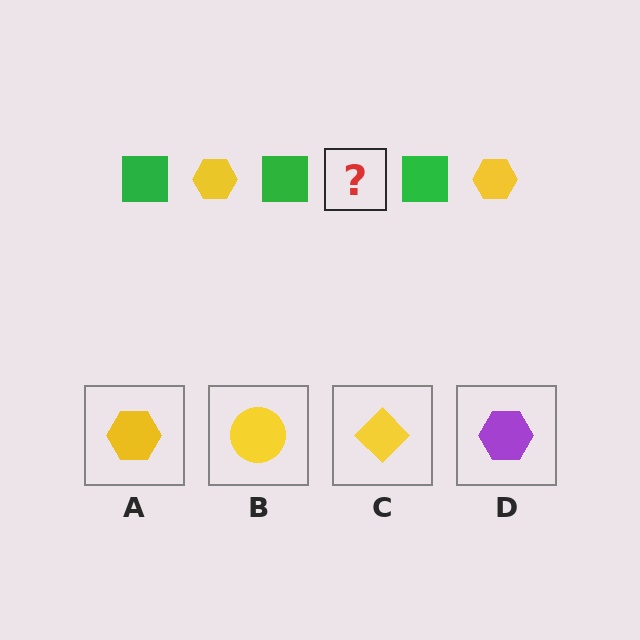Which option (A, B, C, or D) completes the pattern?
A.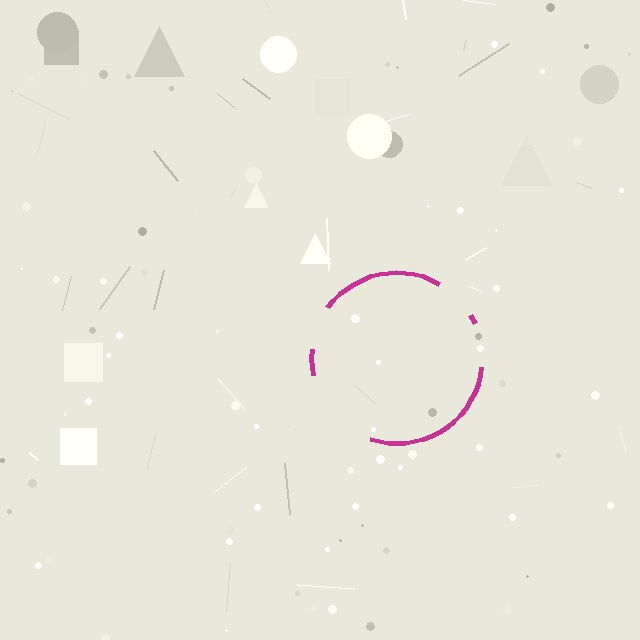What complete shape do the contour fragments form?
The contour fragments form a circle.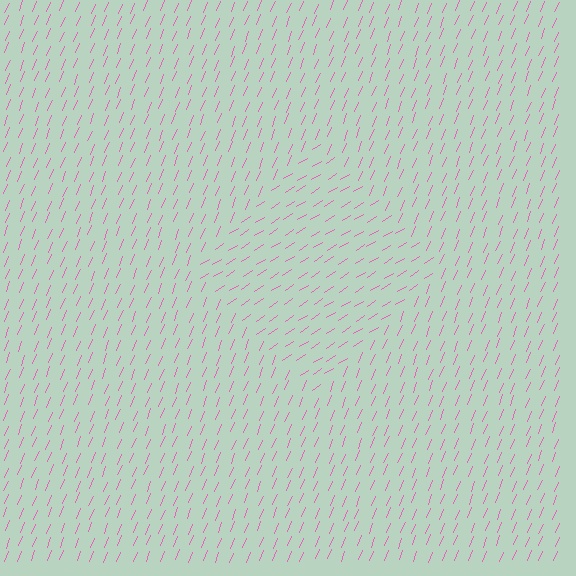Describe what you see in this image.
The image is filled with small pink line segments. A diamond region in the image has lines oriented differently from the surrounding lines, creating a visible texture boundary.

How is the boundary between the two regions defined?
The boundary is defined purely by a change in line orientation (approximately 35 degrees difference). All lines are the same color and thickness.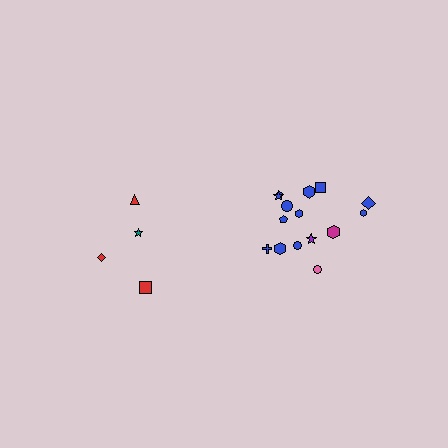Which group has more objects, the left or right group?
The right group.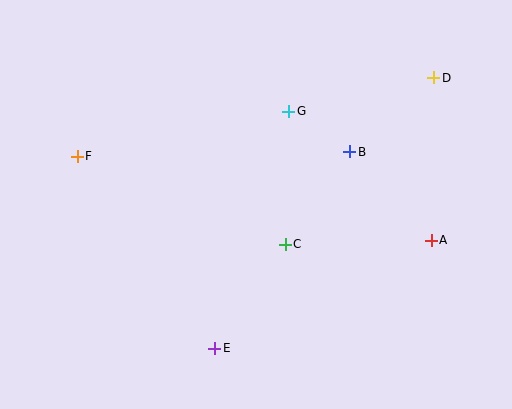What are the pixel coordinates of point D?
Point D is at (434, 78).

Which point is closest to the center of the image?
Point C at (285, 244) is closest to the center.